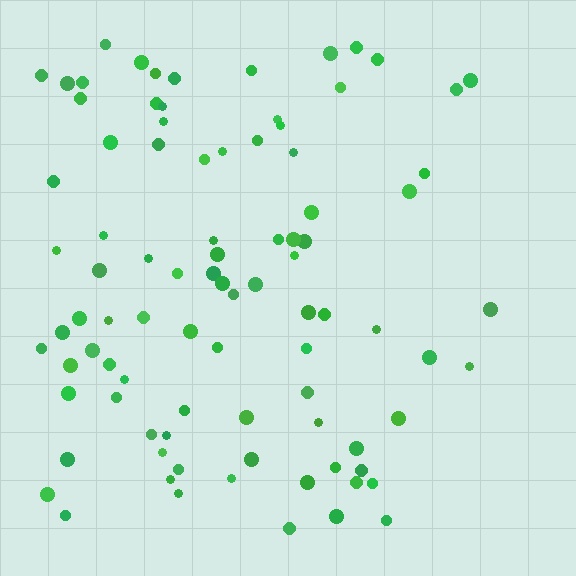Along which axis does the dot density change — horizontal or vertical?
Horizontal.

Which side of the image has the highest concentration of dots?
The left.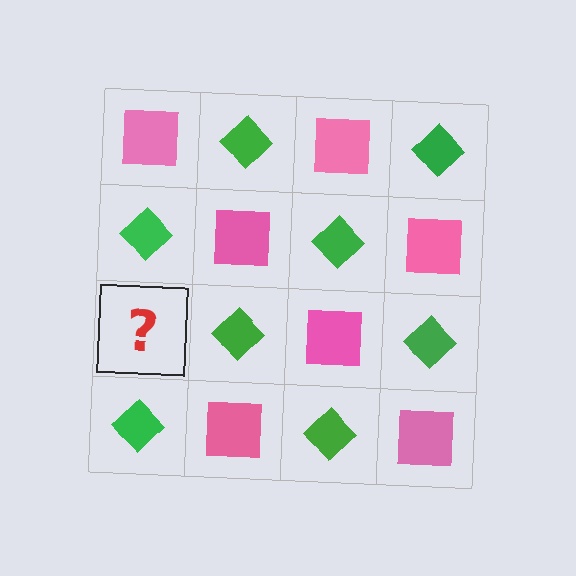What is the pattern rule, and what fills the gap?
The rule is that it alternates pink square and green diamond in a checkerboard pattern. The gap should be filled with a pink square.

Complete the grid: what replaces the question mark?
The question mark should be replaced with a pink square.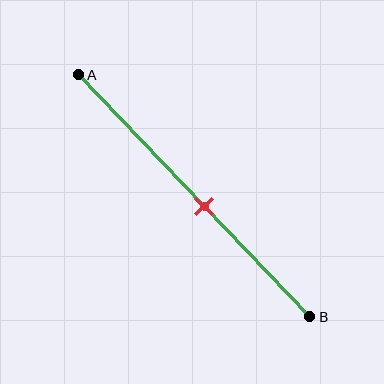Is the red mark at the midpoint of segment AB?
No, the mark is at about 55% from A, not at the 50% midpoint.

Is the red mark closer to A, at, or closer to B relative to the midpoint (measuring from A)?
The red mark is closer to point B than the midpoint of segment AB.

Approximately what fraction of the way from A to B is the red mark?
The red mark is approximately 55% of the way from A to B.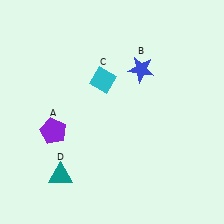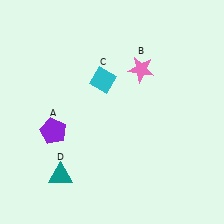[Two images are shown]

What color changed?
The star (B) changed from blue in Image 1 to pink in Image 2.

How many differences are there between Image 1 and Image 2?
There is 1 difference between the two images.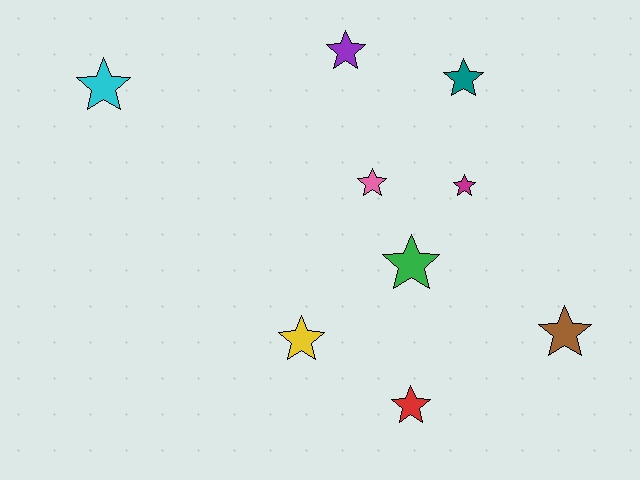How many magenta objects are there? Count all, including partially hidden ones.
There is 1 magenta object.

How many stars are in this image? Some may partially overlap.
There are 9 stars.